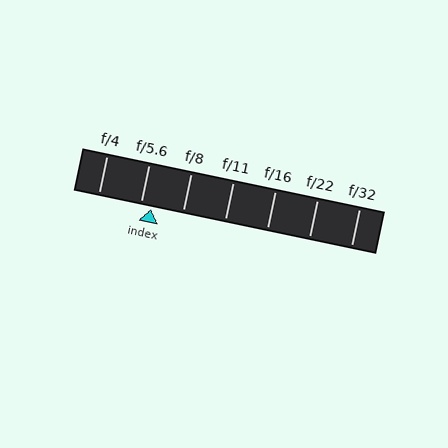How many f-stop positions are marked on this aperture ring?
There are 7 f-stop positions marked.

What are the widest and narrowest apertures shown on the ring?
The widest aperture shown is f/4 and the narrowest is f/32.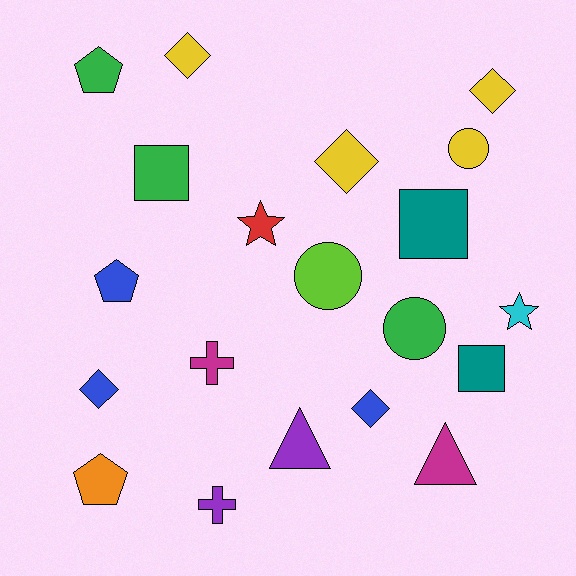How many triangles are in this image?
There are 2 triangles.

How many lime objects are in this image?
There is 1 lime object.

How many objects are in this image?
There are 20 objects.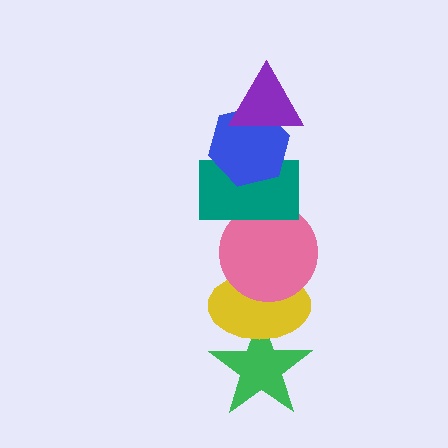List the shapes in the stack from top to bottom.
From top to bottom: the purple triangle, the blue hexagon, the teal rectangle, the pink circle, the yellow ellipse, the green star.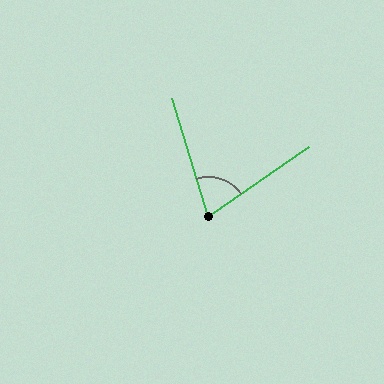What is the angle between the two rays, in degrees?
Approximately 73 degrees.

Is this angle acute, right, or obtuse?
It is acute.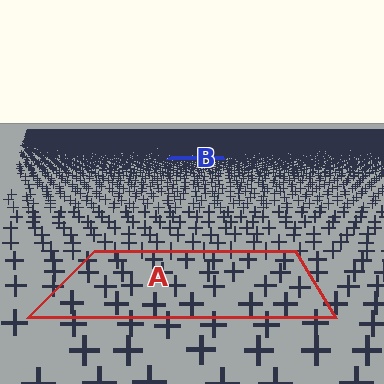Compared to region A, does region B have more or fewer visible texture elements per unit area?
Region B has more texture elements per unit area — they are packed more densely because it is farther away.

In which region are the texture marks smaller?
The texture marks are smaller in region B, because it is farther away.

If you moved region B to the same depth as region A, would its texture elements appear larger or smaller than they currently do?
They would appear larger. At a closer depth, the same texture elements are projected at a bigger on-screen size.